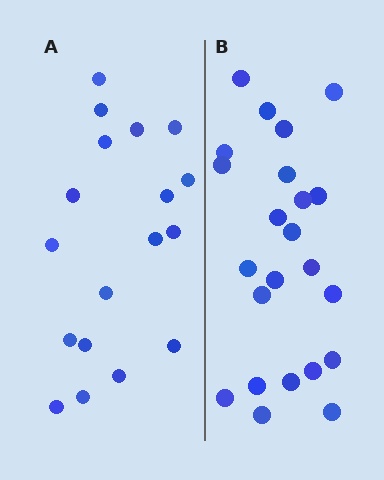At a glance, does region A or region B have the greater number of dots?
Region B (the right region) has more dots.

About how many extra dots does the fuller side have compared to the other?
Region B has about 5 more dots than region A.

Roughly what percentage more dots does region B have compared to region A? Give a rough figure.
About 30% more.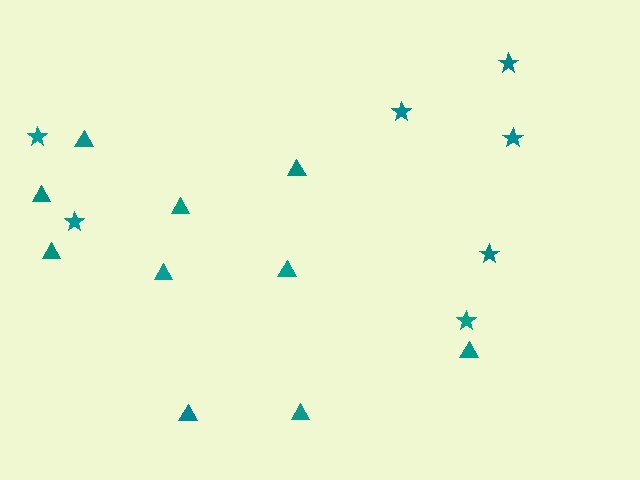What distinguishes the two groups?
There are 2 groups: one group of stars (7) and one group of triangles (10).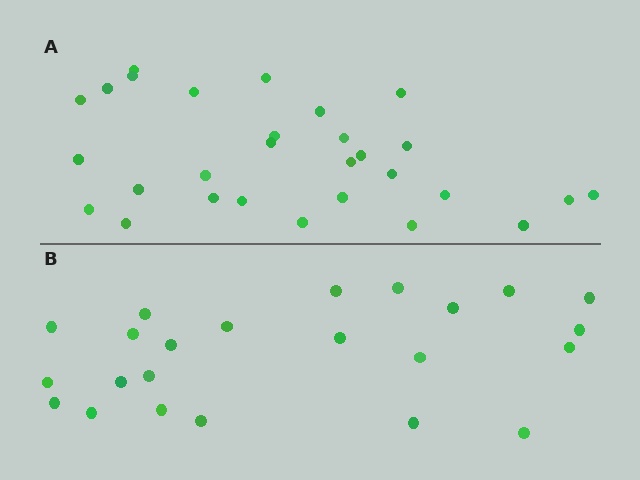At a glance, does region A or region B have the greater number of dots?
Region A (the top region) has more dots.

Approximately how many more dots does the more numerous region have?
Region A has about 6 more dots than region B.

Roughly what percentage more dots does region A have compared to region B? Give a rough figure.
About 25% more.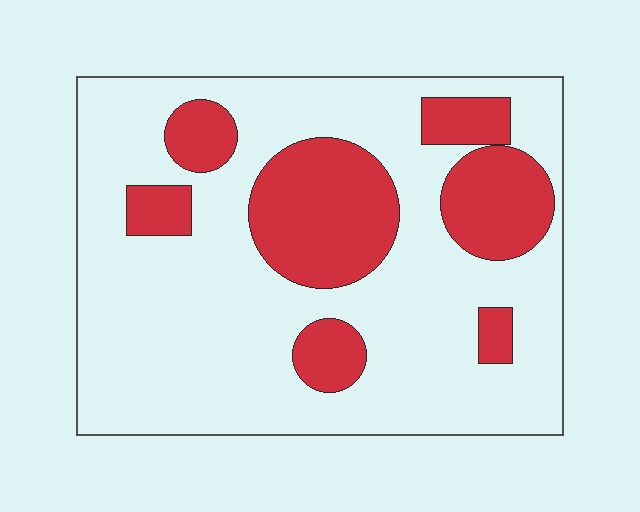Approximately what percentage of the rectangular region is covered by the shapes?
Approximately 25%.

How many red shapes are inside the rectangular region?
7.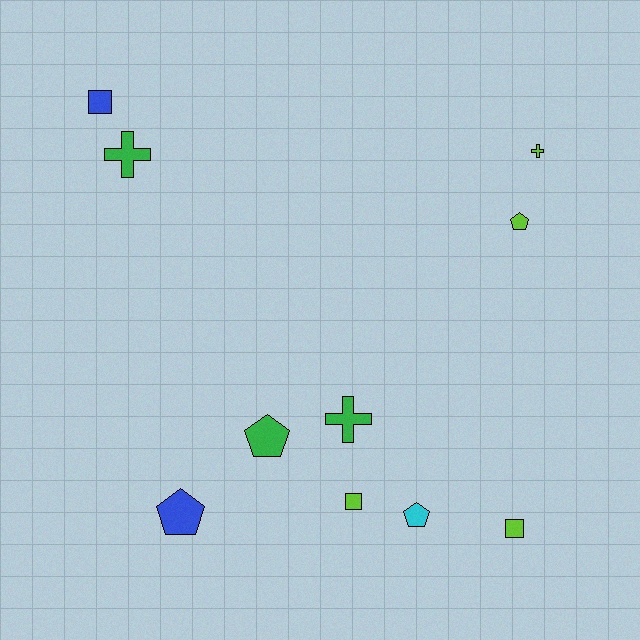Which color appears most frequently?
Lime, with 4 objects.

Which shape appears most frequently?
Pentagon, with 4 objects.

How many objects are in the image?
There are 10 objects.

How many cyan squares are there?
There are no cyan squares.